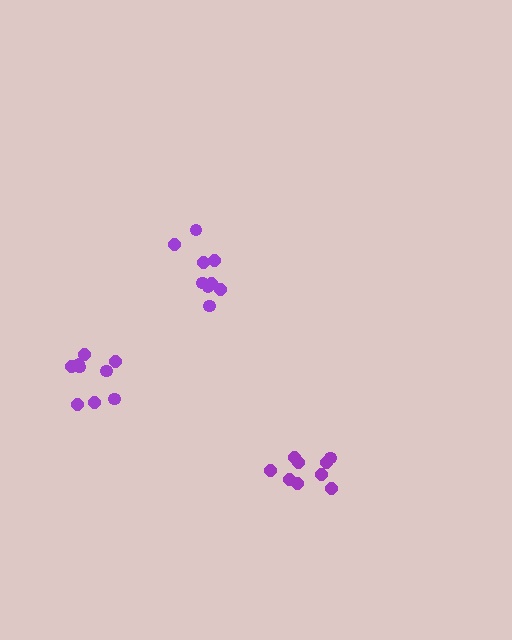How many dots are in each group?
Group 1: 9 dots, Group 2: 9 dots, Group 3: 9 dots (27 total).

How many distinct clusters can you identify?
There are 3 distinct clusters.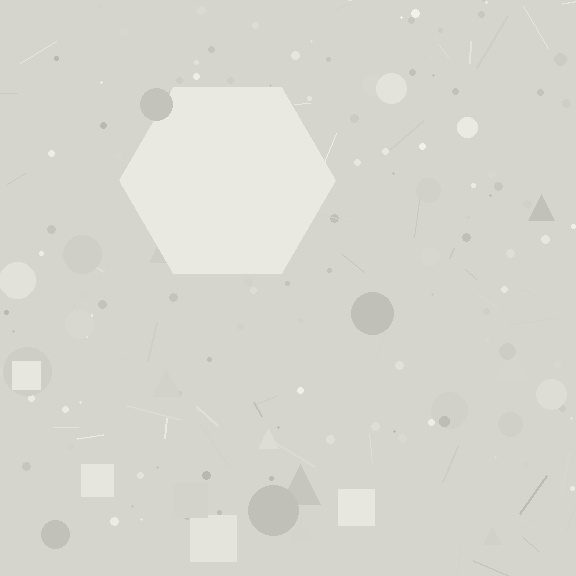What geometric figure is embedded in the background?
A hexagon is embedded in the background.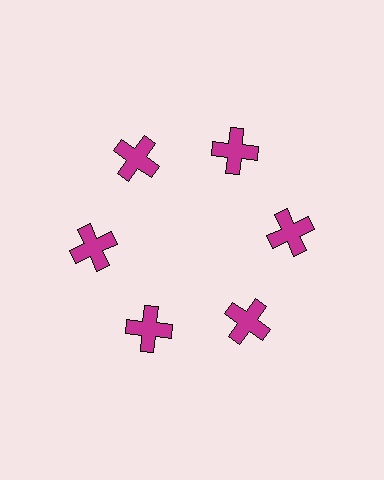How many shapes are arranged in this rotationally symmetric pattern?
There are 6 shapes, arranged in 6 groups of 1.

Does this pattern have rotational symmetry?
Yes, this pattern has 6-fold rotational symmetry. It looks the same after rotating 60 degrees around the center.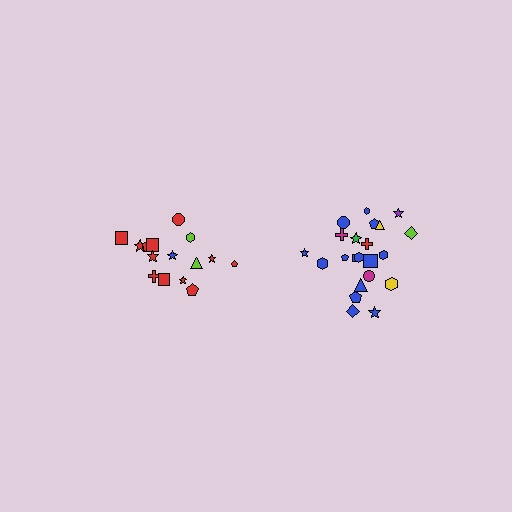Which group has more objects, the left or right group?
The right group.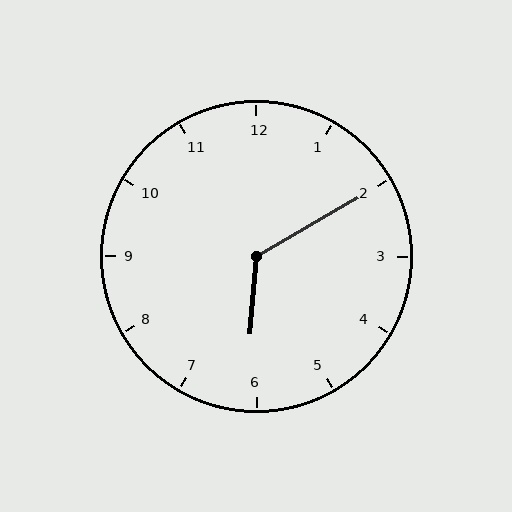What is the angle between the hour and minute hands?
Approximately 125 degrees.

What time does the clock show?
6:10.